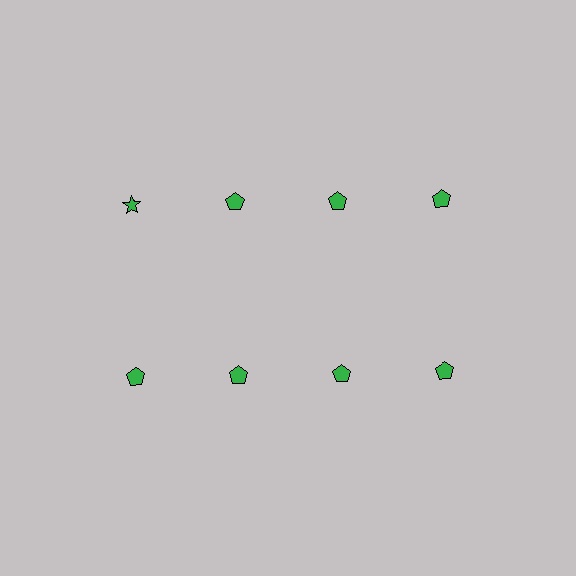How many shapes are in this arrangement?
There are 8 shapes arranged in a grid pattern.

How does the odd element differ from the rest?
It has a different shape: star instead of pentagon.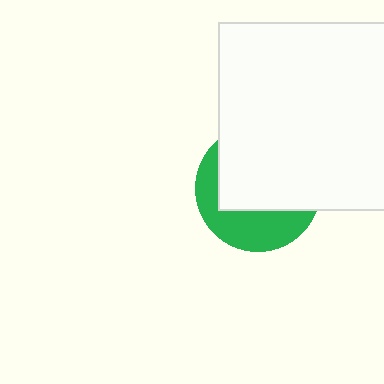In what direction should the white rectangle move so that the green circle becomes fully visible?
The white rectangle should move up. That is the shortest direction to clear the overlap and leave the green circle fully visible.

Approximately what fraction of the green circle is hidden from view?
Roughly 63% of the green circle is hidden behind the white rectangle.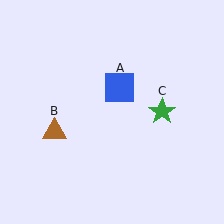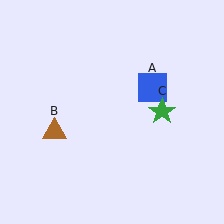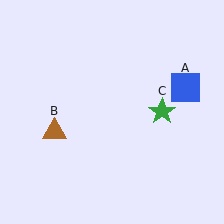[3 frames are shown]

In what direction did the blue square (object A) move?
The blue square (object A) moved right.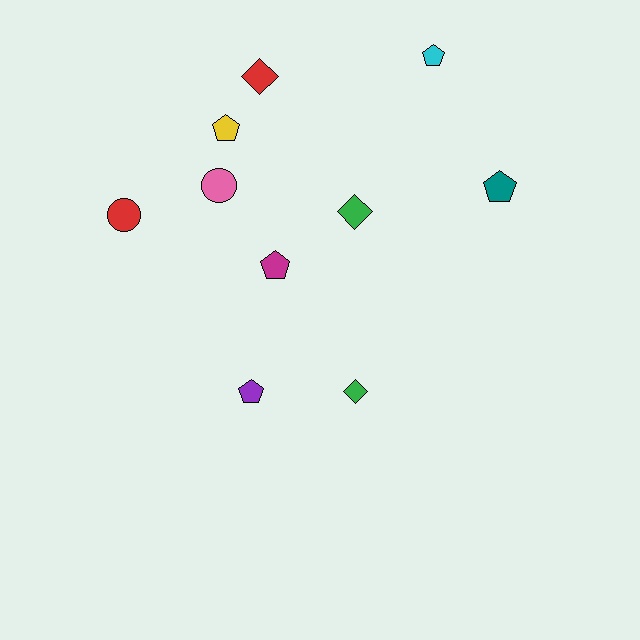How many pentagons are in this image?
There are 5 pentagons.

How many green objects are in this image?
There are 2 green objects.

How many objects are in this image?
There are 10 objects.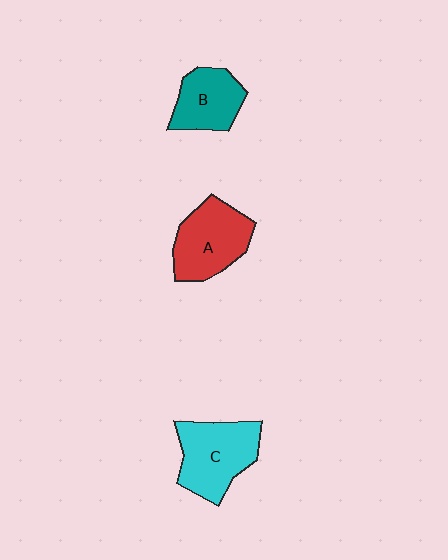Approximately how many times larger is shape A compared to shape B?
Approximately 1.3 times.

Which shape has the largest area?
Shape C (cyan).